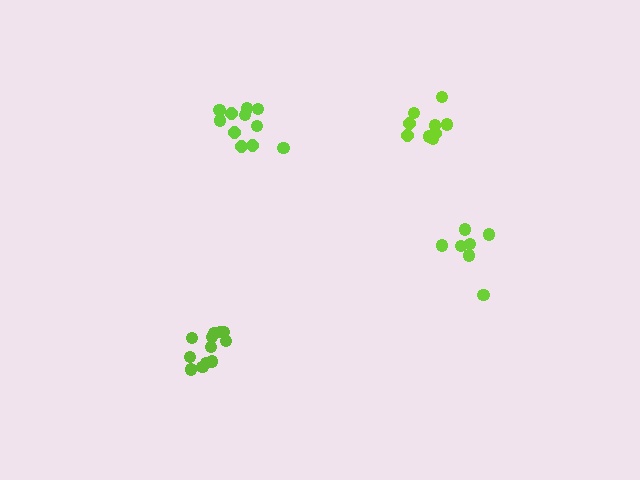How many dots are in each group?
Group 1: 9 dots, Group 2: 11 dots, Group 3: 12 dots, Group 4: 7 dots (39 total).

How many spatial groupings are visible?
There are 4 spatial groupings.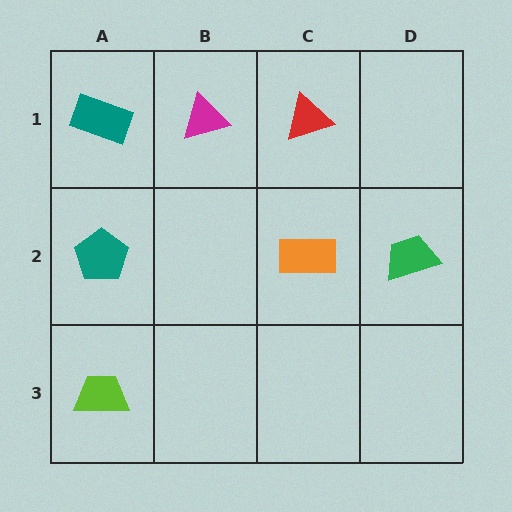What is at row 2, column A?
A teal pentagon.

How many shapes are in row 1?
3 shapes.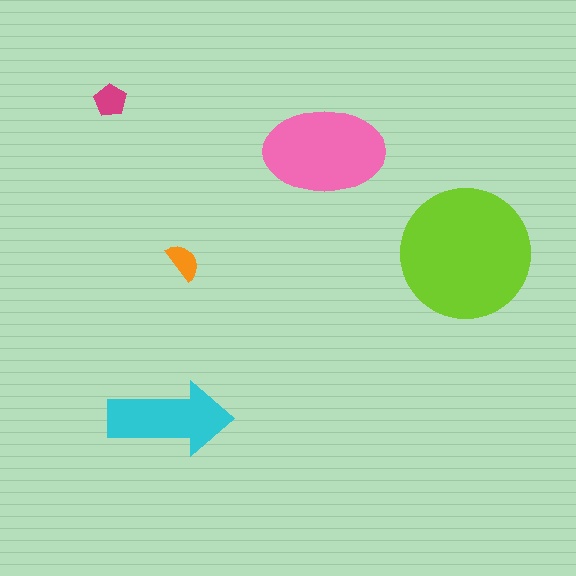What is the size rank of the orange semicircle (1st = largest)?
5th.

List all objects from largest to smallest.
The lime circle, the pink ellipse, the cyan arrow, the magenta pentagon, the orange semicircle.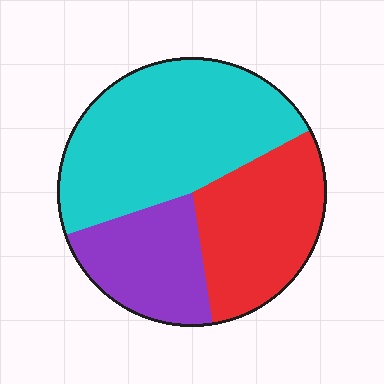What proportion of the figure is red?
Red covers around 30% of the figure.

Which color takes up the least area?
Purple, at roughly 20%.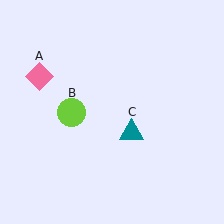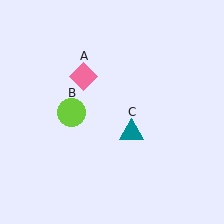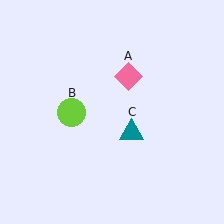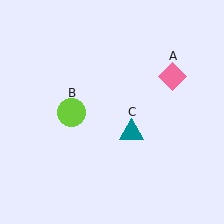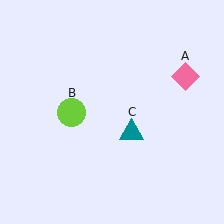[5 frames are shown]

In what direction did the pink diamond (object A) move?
The pink diamond (object A) moved right.